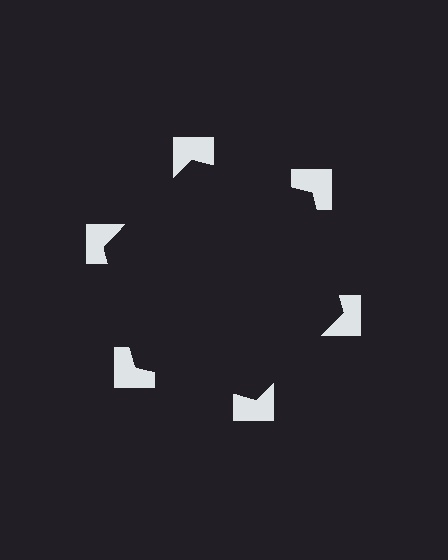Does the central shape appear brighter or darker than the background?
It typically appears slightly darker than the background, even though no actual brightness change is drawn.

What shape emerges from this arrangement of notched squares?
An illusory hexagon — its edges are inferred from the aligned wedge cuts in the notched squares, not physically drawn.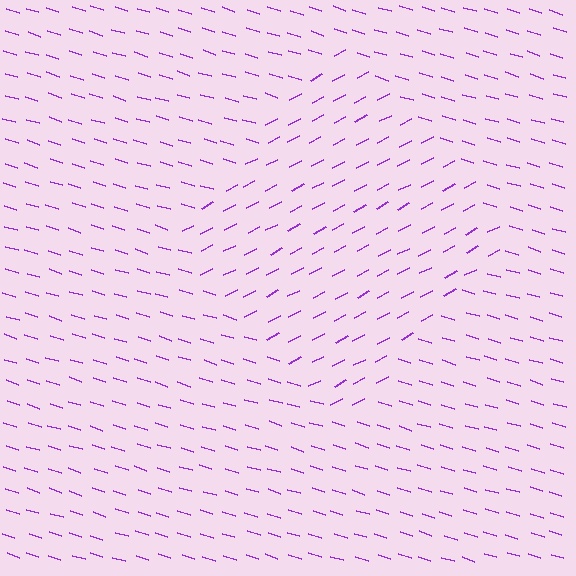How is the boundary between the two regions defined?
The boundary is defined purely by a change in line orientation (approximately 45 degrees difference). All lines are the same color and thickness.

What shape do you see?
I see a diamond.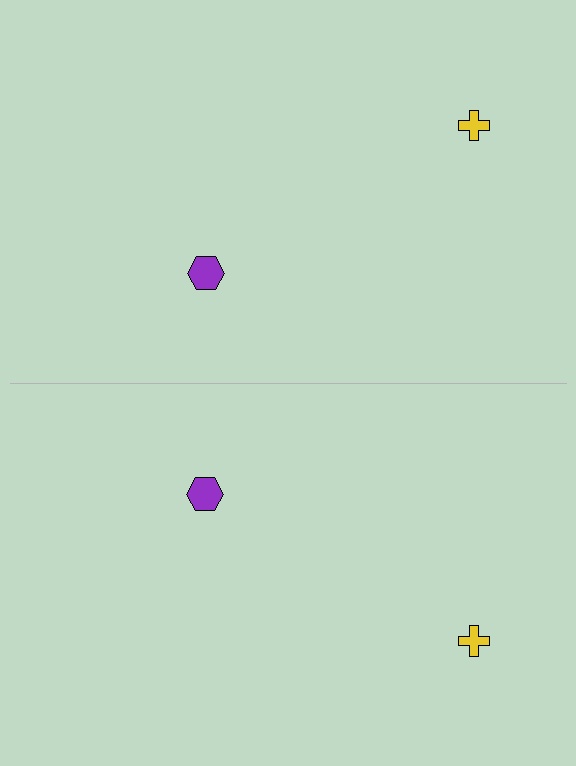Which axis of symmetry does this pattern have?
The pattern has a horizontal axis of symmetry running through the center of the image.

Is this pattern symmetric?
Yes, this pattern has bilateral (reflection) symmetry.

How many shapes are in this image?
There are 4 shapes in this image.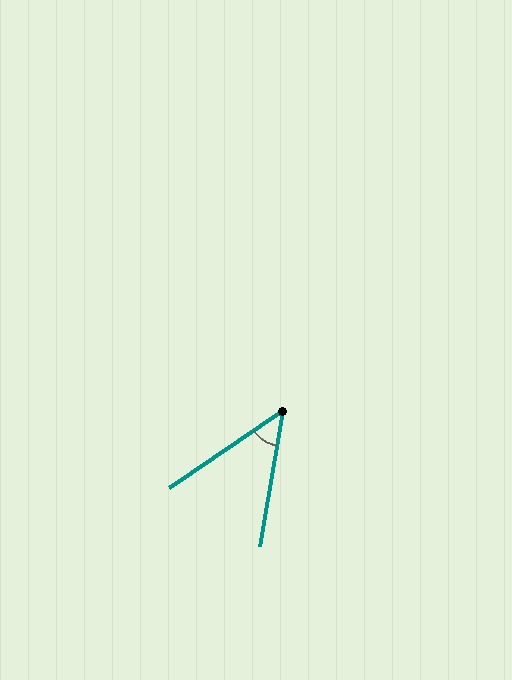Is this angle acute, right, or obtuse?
It is acute.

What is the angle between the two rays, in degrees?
Approximately 46 degrees.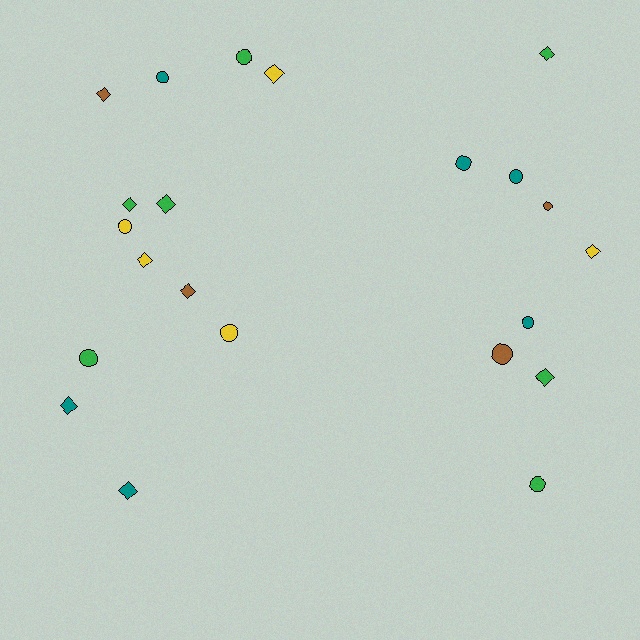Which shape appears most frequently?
Circle, with 11 objects.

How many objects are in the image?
There are 22 objects.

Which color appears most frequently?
Green, with 7 objects.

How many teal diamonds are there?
There are 2 teal diamonds.